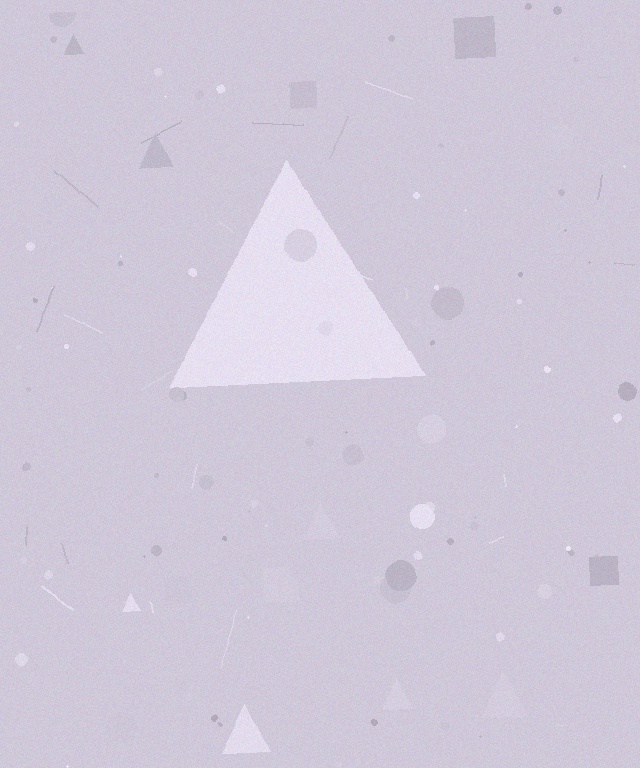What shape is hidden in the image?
A triangle is hidden in the image.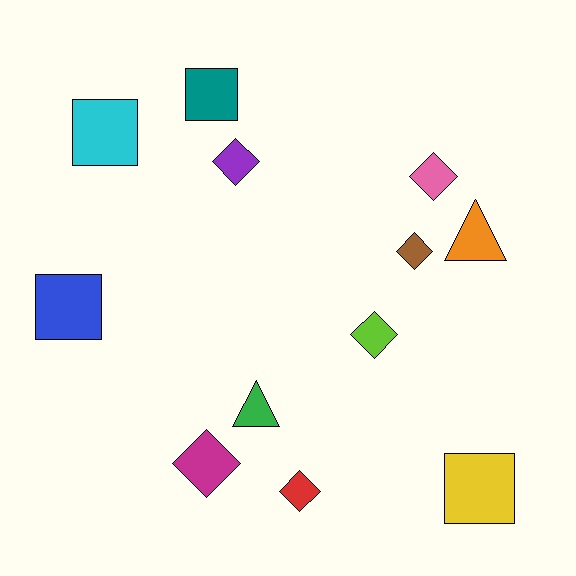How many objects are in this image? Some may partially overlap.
There are 12 objects.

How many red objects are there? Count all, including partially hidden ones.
There is 1 red object.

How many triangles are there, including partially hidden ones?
There are 2 triangles.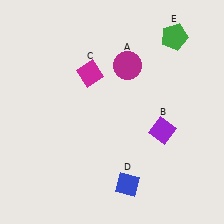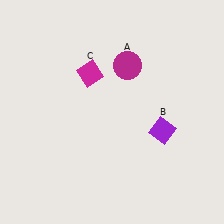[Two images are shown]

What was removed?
The blue diamond (D), the green pentagon (E) were removed in Image 2.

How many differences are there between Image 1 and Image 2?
There are 2 differences between the two images.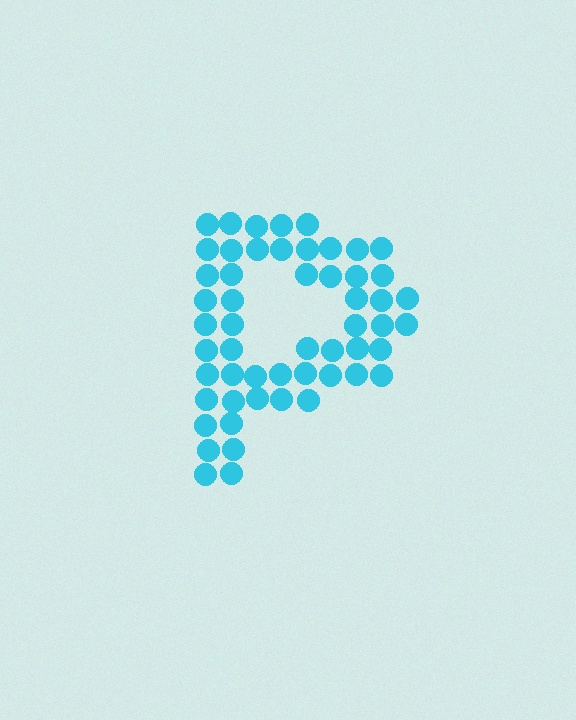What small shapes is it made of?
It is made of small circles.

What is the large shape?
The large shape is the letter P.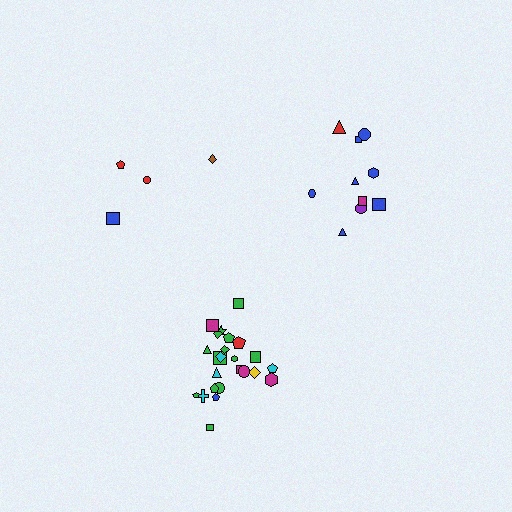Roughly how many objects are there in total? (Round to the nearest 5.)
Roughly 40 objects in total.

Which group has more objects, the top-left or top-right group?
The top-right group.